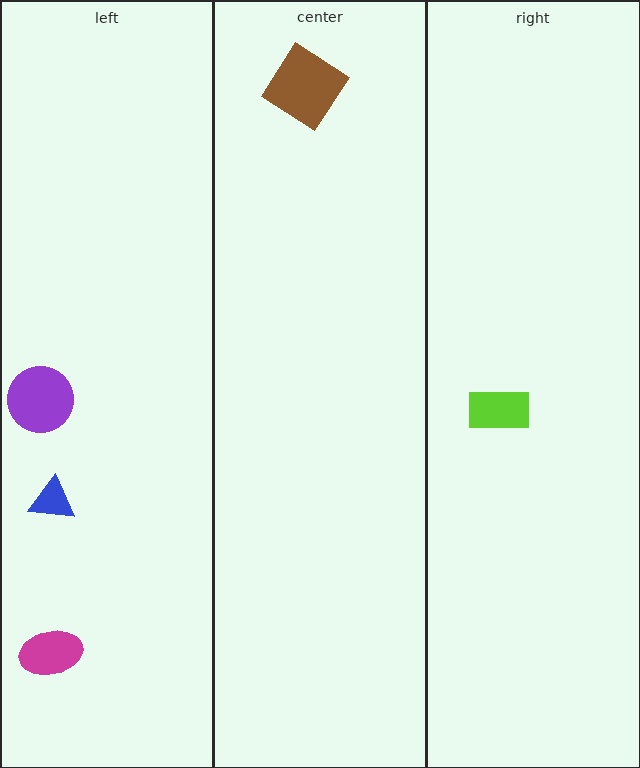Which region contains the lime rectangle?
The right region.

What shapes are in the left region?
The blue triangle, the purple circle, the magenta ellipse.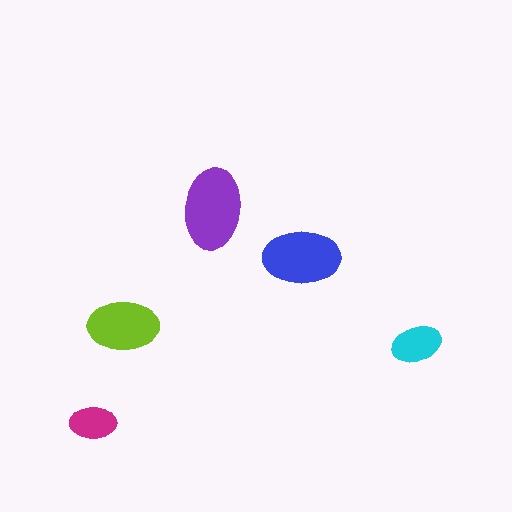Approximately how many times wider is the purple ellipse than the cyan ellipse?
About 1.5 times wider.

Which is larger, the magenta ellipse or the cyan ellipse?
The cyan one.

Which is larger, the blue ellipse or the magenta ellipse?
The blue one.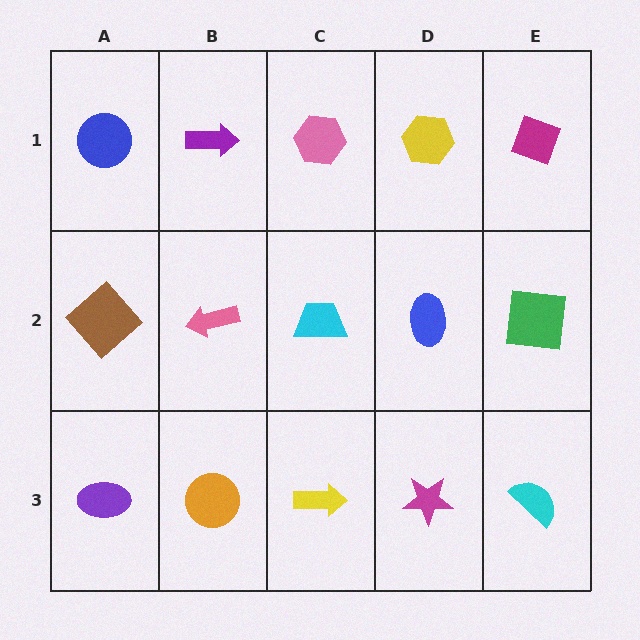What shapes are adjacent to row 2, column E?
A magenta diamond (row 1, column E), a cyan semicircle (row 3, column E), a blue ellipse (row 2, column D).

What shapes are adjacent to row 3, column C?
A cyan trapezoid (row 2, column C), an orange circle (row 3, column B), a magenta star (row 3, column D).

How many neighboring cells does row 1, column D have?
3.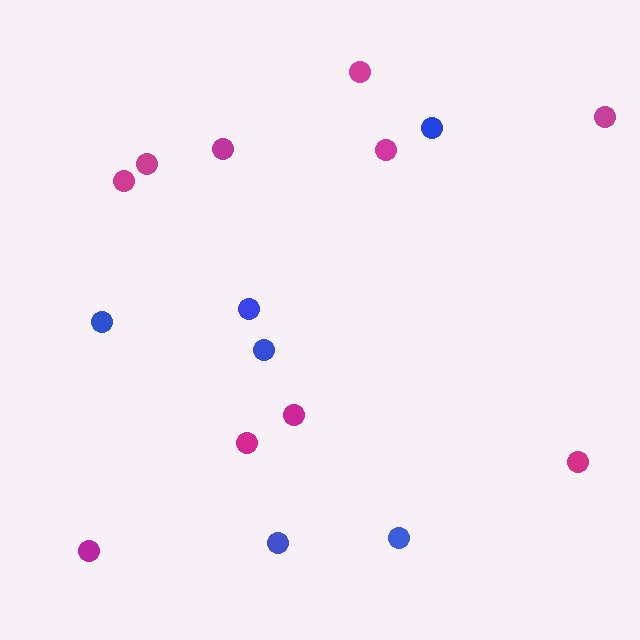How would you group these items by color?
There are 2 groups: one group of magenta circles (10) and one group of blue circles (6).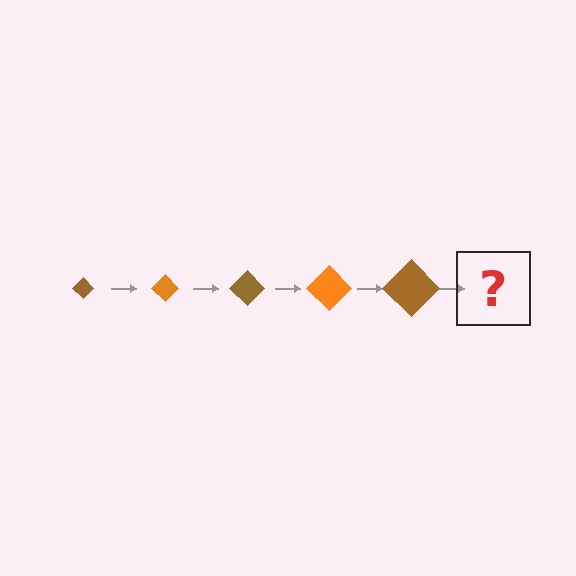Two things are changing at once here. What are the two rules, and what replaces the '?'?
The two rules are that the diamond grows larger each step and the color cycles through brown and orange. The '?' should be an orange diamond, larger than the previous one.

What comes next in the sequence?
The next element should be an orange diamond, larger than the previous one.